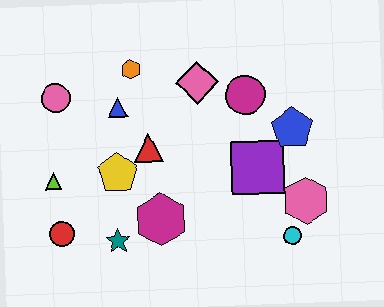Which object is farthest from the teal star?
The blue pentagon is farthest from the teal star.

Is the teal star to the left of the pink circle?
No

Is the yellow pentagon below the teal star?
No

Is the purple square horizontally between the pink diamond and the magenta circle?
No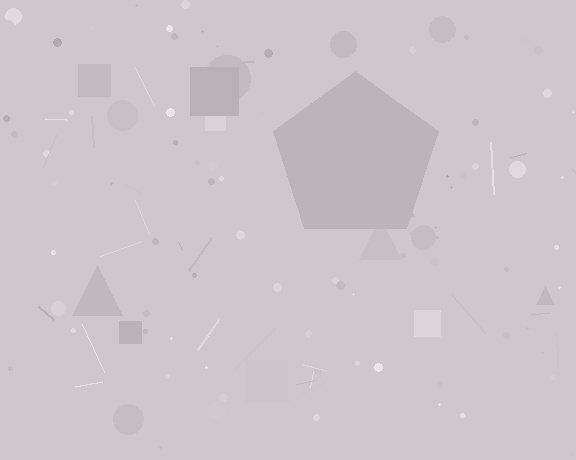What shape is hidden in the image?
A pentagon is hidden in the image.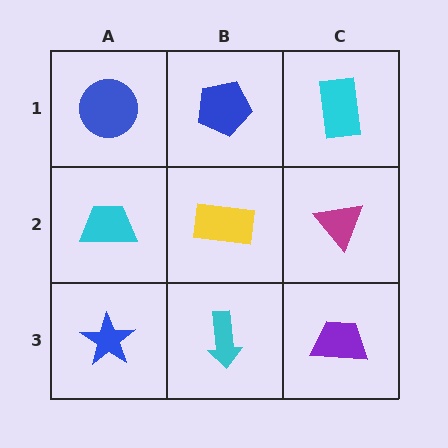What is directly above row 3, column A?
A cyan trapezoid.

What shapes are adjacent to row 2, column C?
A cyan rectangle (row 1, column C), a purple trapezoid (row 3, column C), a yellow rectangle (row 2, column B).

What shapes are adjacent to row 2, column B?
A blue pentagon (row 1, column B), a cyan arrow (row 3, column B), a cyan trapezoid (row 2, column A), a magenta triangle (row 2, column C).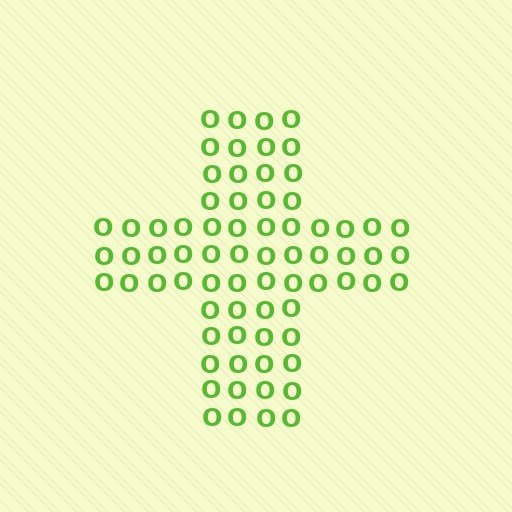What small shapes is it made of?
It is made of small letter O's.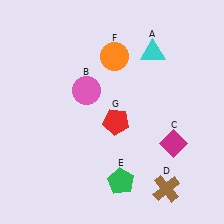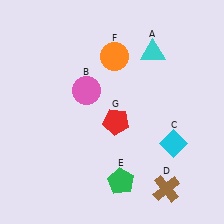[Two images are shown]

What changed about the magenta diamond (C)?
In Image 1, C is magenta. In Image 2, it changed to cyan.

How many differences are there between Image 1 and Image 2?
There is 1 difference between the two images.